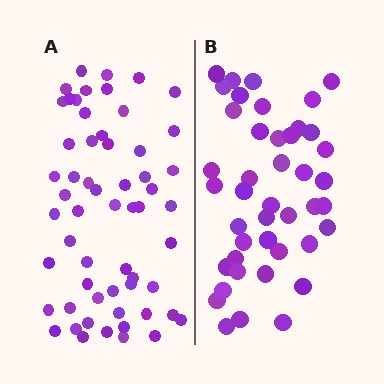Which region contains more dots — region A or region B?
Region A (the left region) has more dots.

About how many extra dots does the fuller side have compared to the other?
Region A has approximately 15 more dots than region B.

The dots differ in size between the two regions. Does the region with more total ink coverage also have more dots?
No. Region B has more total ink coverage because its dots are larger, but region A actually contains more individual dots. Total area can be misleading — the number of items is what matters here.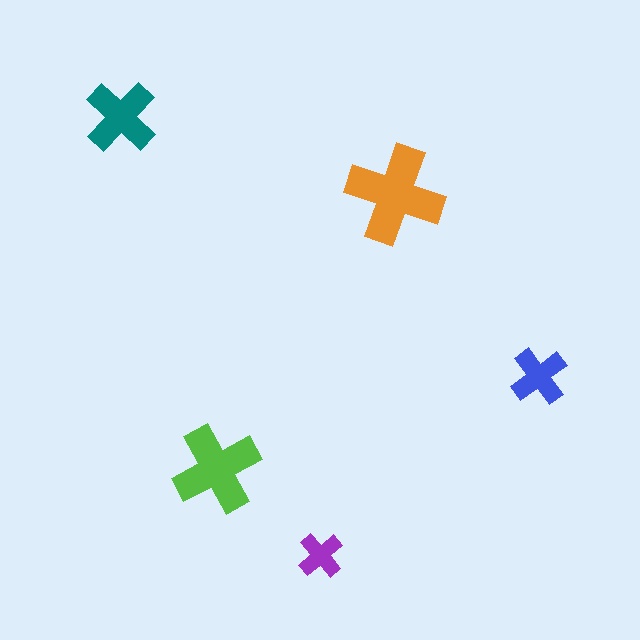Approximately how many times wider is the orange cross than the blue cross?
About 1.5 times wider.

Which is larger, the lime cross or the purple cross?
The lime one.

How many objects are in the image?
There are 5 objects in the image.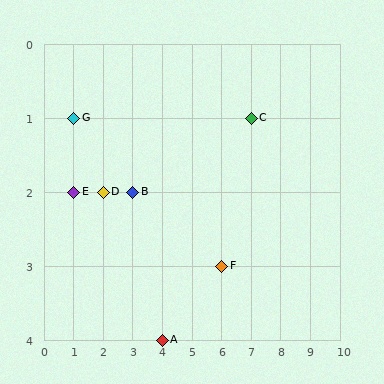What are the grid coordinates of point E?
Point E is at grid coordinates (1, 2).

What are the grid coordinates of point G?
Point G is at grid coordinates (1, 1).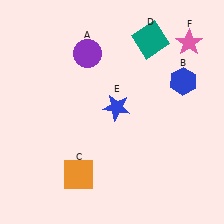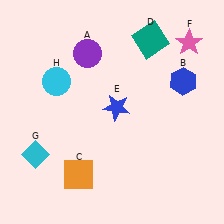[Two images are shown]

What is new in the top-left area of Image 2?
A cyan circle (H) was added in the top-left area of Image 2.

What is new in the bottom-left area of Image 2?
A cyan diamond (G) was added in the bottom-left area of Image 2.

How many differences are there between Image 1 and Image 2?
There are 2 differences between the two images.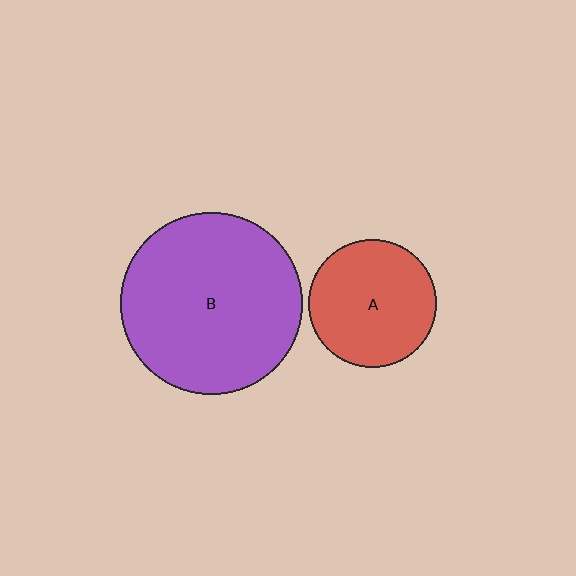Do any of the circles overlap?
No, none of the circles overlap.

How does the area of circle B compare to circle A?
Approximately 2.0 times.